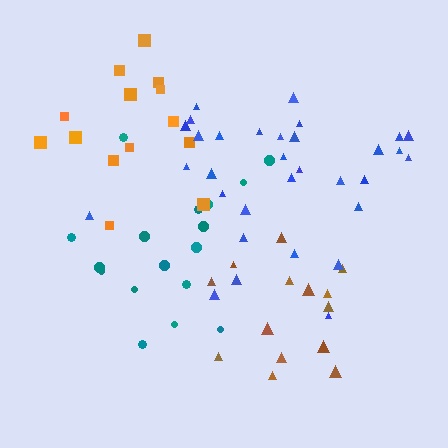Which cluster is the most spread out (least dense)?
Teal.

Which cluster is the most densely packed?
Brown.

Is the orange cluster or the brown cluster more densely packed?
Brown.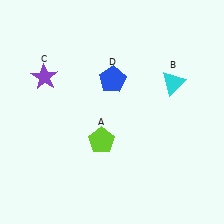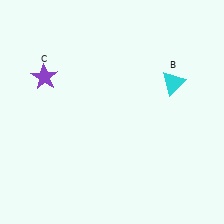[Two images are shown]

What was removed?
The lime pentagon (A), the blue pentagon (D) were removed in Image 2.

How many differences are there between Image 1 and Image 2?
There are 2 differences between the two images.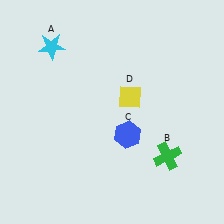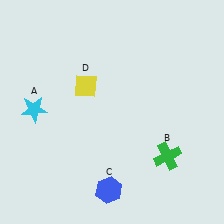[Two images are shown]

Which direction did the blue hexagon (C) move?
The blue hexagon (C) moved down.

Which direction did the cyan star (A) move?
The cyan star (A) moved down.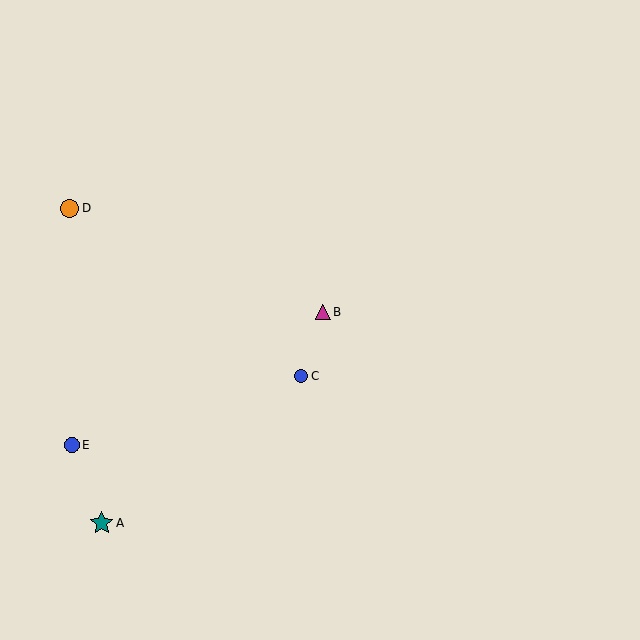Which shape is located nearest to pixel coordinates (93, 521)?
The teal star (labeled A) at (102, 523) is nearest to that location.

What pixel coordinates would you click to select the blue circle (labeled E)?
Click at (72, 445) to select the blue circle E.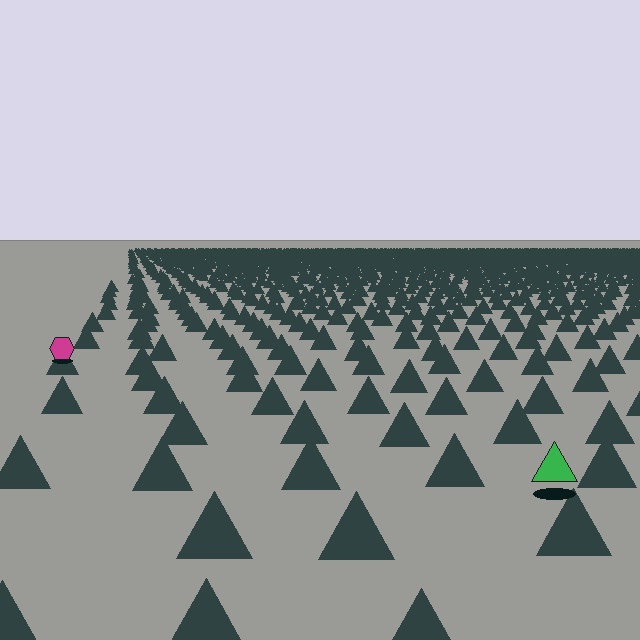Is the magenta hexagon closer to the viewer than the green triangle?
No. The green triangle is closer — you can tell from the texture gradient: the ground texture is coarser near it.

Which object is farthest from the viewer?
The magenta hexagon is farthest from the viewer. It appears smaller and the ground texture around it is denser.